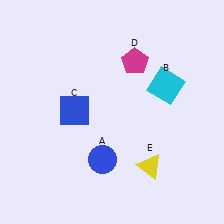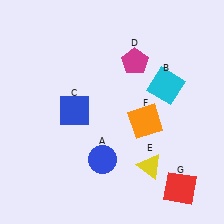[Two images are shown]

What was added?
An orange square (F), a red square (G) were added in Image 2.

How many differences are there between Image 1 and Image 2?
There are 2 differences between the two images.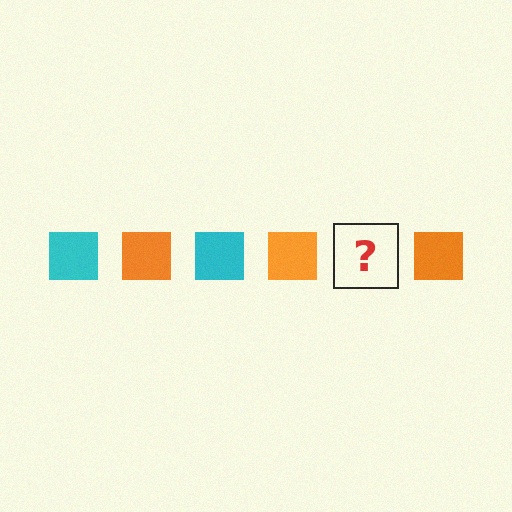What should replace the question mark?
The question mark should be replaced with a cyan square.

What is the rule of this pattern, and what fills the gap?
The rule is that the pattern cycles through cyan, orange squares. The gap should be filled with a cyan square.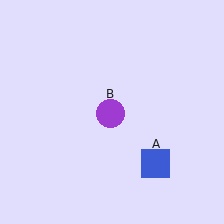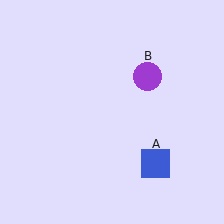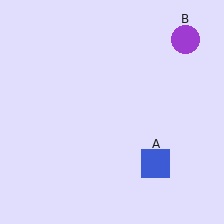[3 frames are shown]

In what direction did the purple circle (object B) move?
The purple circle (object B) moved up and to the right.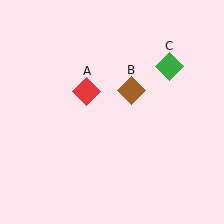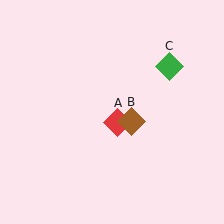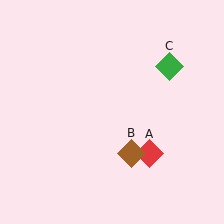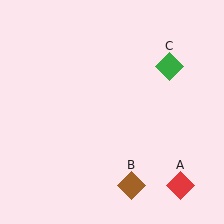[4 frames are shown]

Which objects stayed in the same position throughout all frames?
Green diamond (object C) remained stationary.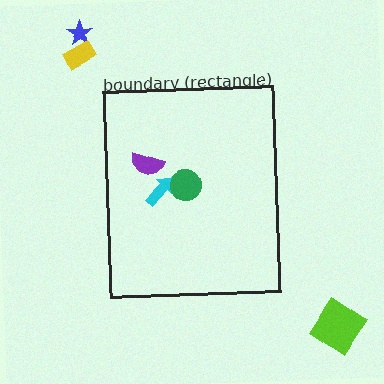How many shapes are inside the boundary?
3 inside, 3 outside.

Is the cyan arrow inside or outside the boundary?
Inside.